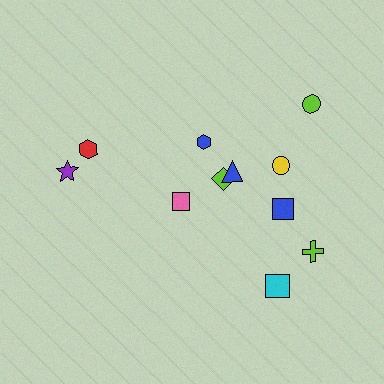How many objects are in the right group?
There are 7 objects.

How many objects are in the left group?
There are 4 objects.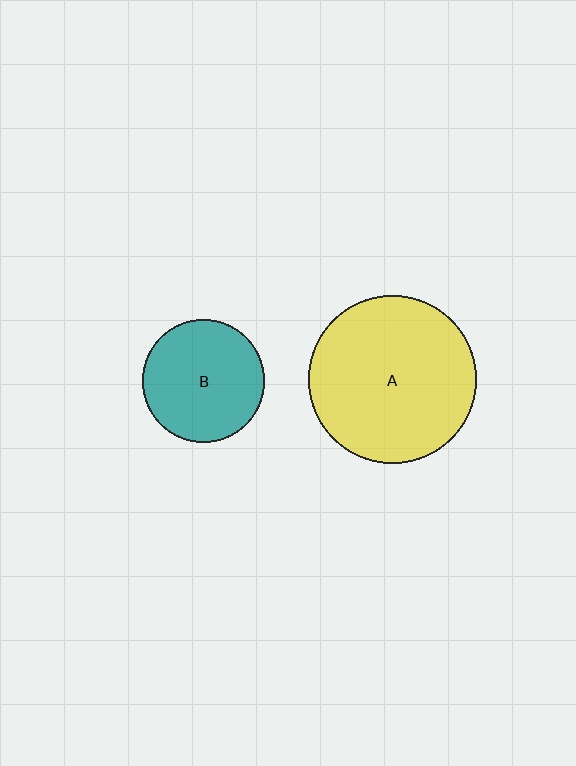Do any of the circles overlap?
No, none of the circles overlap.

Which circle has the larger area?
Circle A (yellow).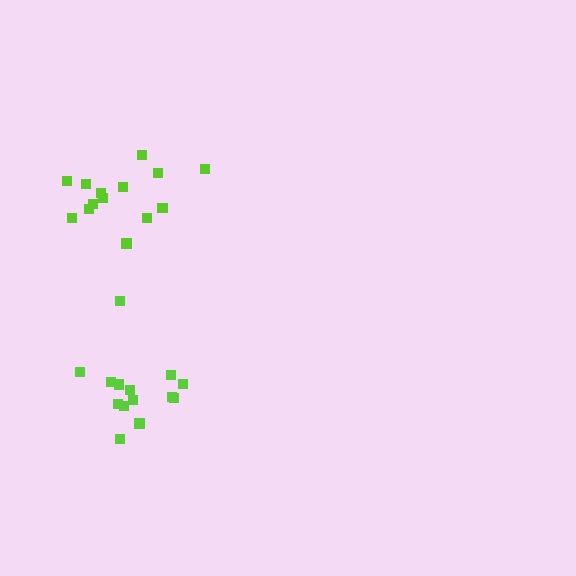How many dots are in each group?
Group 1: 14 dots, Group 2: 14 dots (28 total).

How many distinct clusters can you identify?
There are 2 distinct clusters.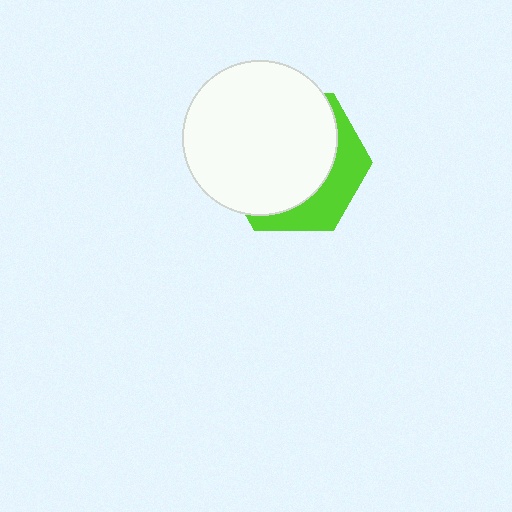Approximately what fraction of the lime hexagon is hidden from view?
Roughly 69% of the lime hexagon is hidden behind the white circle.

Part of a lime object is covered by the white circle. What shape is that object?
It is a hexagon.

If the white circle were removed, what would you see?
You would see the complete lime hexagon.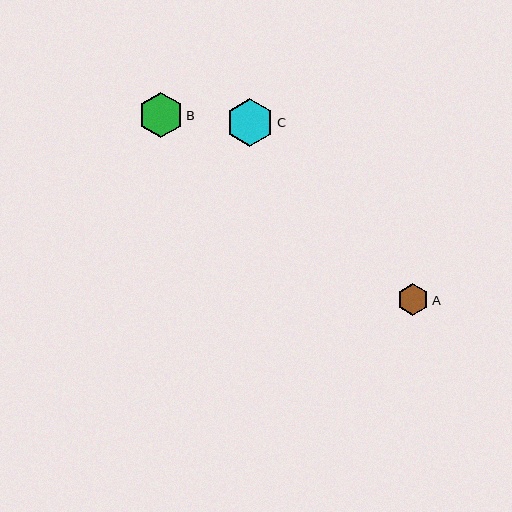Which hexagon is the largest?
Hexagon C is the largest with a size of approximately 48 pixels.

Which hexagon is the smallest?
Hexagon A is the smallest with a size of approximately 32 pixels.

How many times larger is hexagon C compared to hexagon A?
Hexagon C is approximately 1.5 times the size of hexagon A.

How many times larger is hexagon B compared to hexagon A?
Hexagon B is approximately 1.4 times the size of hexagon A.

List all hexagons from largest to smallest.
From largest to smallest: C, B, A.